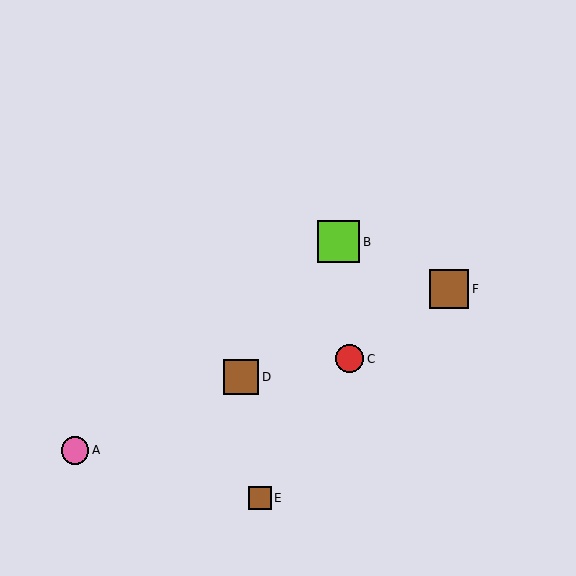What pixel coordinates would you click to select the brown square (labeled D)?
Click at (241, 377) to select the brown square D.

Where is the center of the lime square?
The center of the lime square is at (339, 242).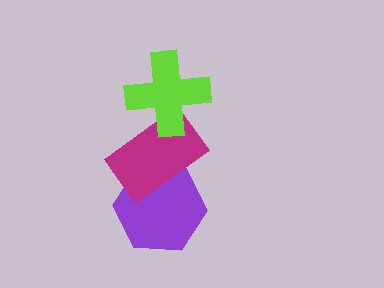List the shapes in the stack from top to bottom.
From top to bottom: the lime cross, the magenta rectangle, the purple hexagon.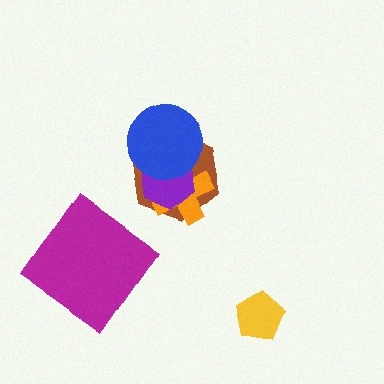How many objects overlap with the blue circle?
3 objects overlap with the blue circle.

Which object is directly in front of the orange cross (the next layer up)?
The purple hexagon is directly in front of the orange cross.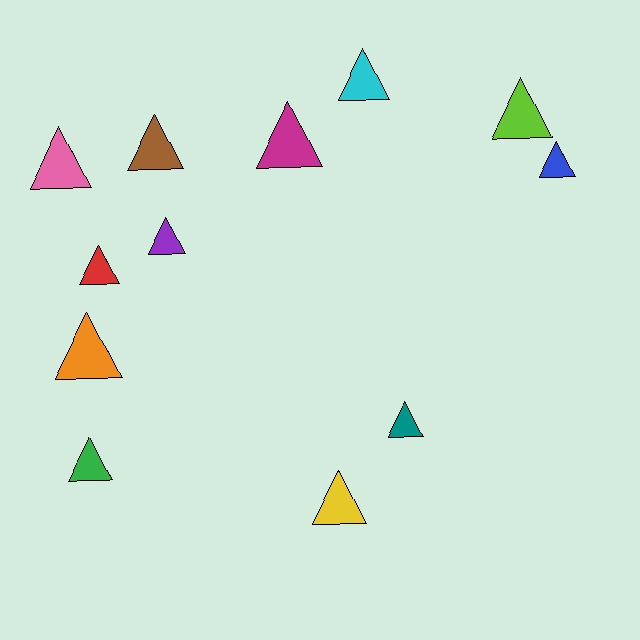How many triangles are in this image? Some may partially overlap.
There are 12 triangles.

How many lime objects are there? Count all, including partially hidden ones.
There is 1 lime object.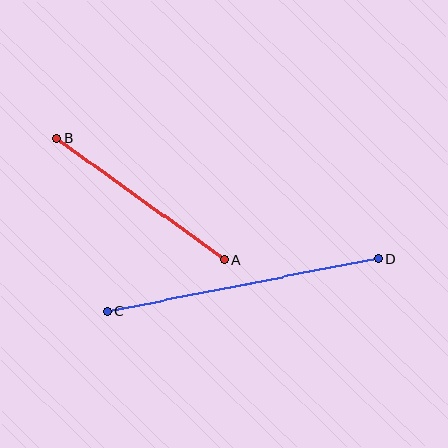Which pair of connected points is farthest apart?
Points C and D are farthest apart.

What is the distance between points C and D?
The distance is approximately 277 pixels.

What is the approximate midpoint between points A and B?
The midpoint is at approximately (141, 199) pixels.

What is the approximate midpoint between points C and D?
The midpoint is at approximately (243, 285) pixels.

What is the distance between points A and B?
The distance is approximately 206 pixels.